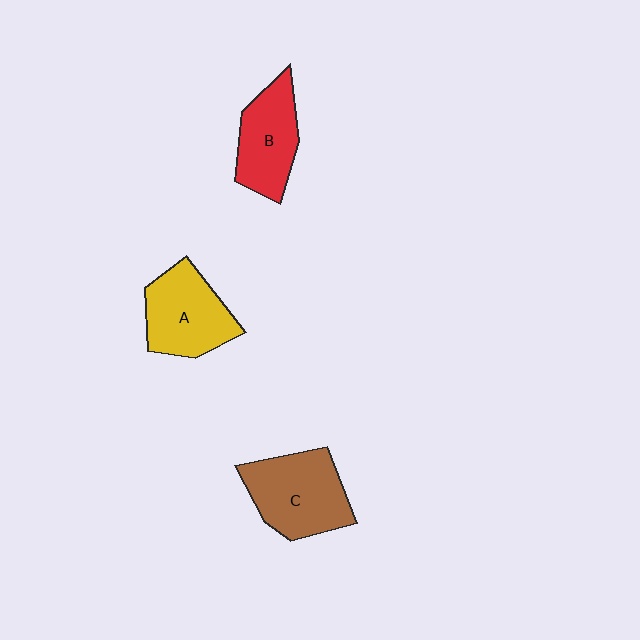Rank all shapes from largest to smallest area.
From largest to smallest: C (brown), A (yellow), B (red).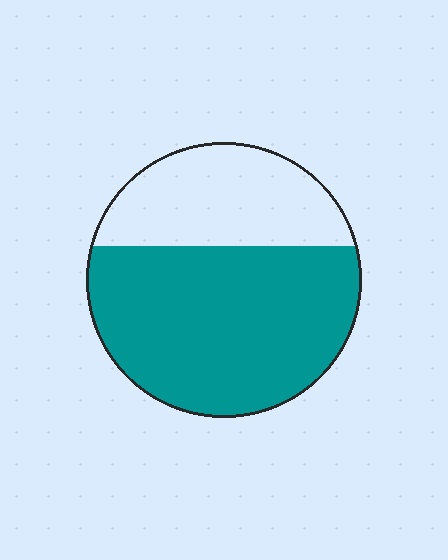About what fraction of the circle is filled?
About two thirds (2/3).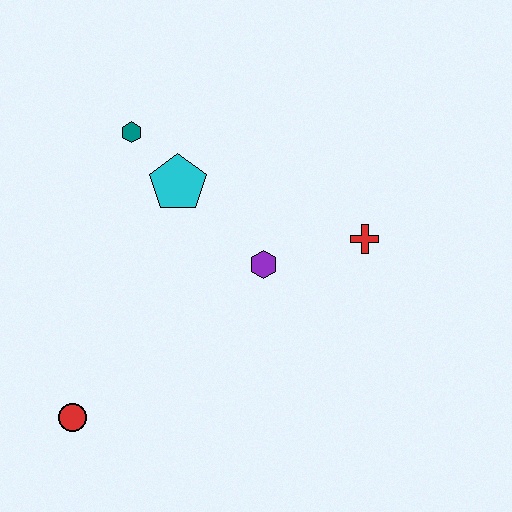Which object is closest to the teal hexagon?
The cyan pentagon is closest to the teal hexagon.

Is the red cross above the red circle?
Yes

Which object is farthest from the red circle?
The red cross is farthest from the red circle.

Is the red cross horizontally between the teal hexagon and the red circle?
No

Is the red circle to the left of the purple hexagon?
Yes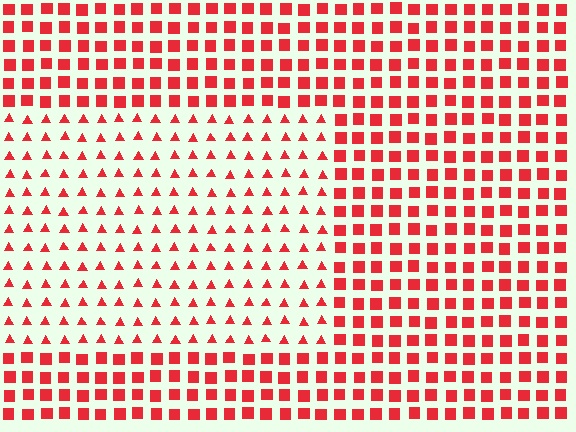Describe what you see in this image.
The image is filled with small red elements arranged in a uniform grid. A rectangle-shaped region contains triangles, while the surrounding area contains squares. The boundary is defined purely by the change in element shape.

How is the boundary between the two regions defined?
The boundary is defined by a change in element shape: triangles inside vs. squares outside. All elements share the same color and spacing.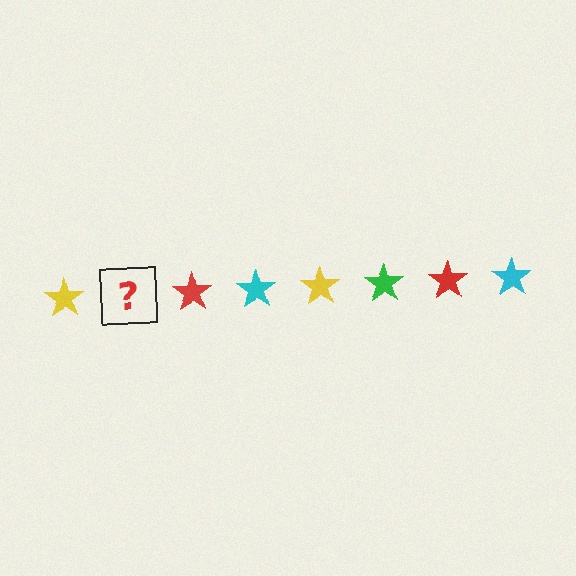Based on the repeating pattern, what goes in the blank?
The blank should be a green star.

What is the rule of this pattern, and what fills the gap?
The rule is that the pattern cycles through yellow, green, red, cyan stars. The gap should be filled with a green star.